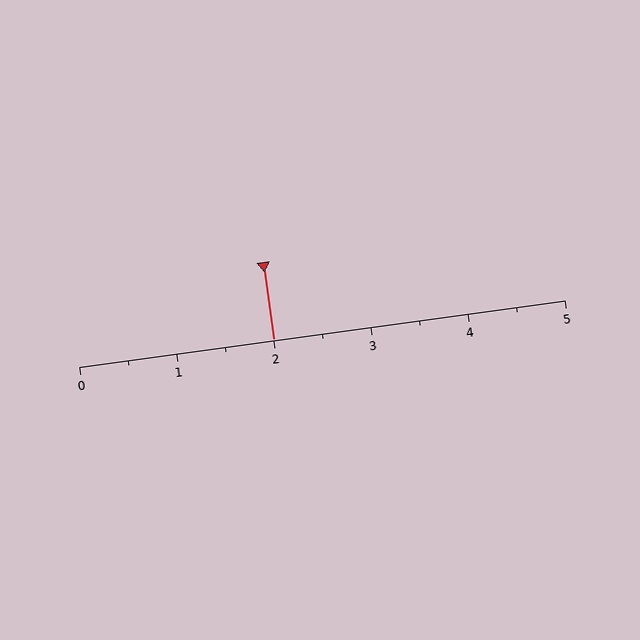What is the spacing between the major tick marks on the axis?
The major ticks are spaced 1 apart.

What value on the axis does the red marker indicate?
The marker indicates approximately 2.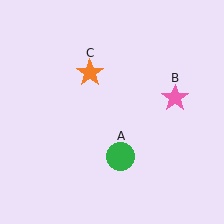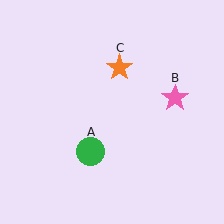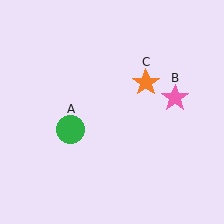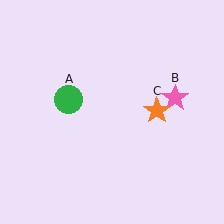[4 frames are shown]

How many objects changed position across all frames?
2 objects changed position: green circle (object A), orange star (object C).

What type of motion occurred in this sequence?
The green circle (object A), orange star (object C) rotated clockwise around the center of the scene.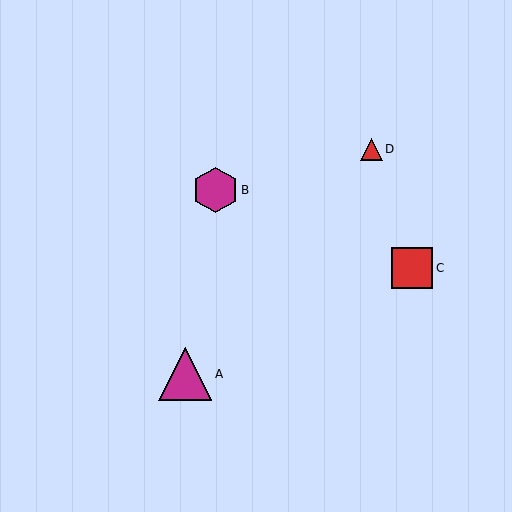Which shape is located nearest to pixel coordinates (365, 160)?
The red triangle (labeled D) at (372, 149) is nearest to that location.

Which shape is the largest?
The magenta triangle (labeled A) is the largest.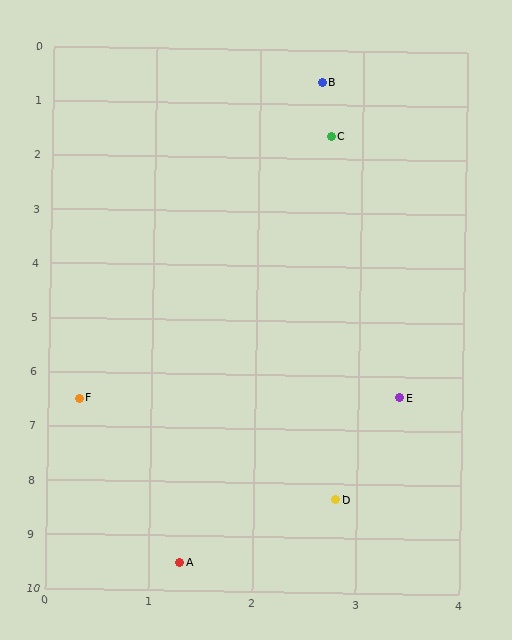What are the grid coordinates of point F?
Point F is at approximately (0.3, 6.5).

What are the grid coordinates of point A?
Point A is at approximately (1.3, 9.5).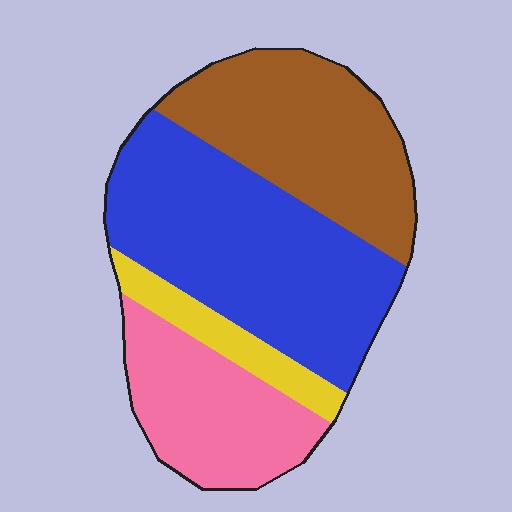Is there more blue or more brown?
Blue.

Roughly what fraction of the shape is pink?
Pink covers around 20% of the shape.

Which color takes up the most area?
Blue, at roughly 40%.